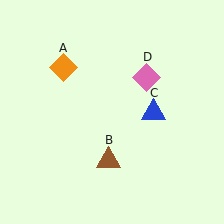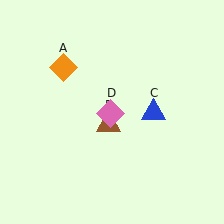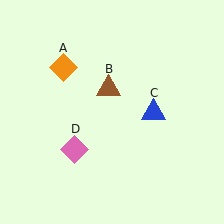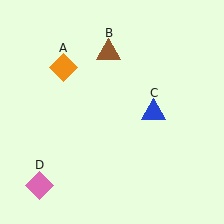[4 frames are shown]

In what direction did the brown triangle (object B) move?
The brown triangle (object B) moved up.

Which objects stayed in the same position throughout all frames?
Orange diamond (object A) and blue triangle (object C) remained stationary.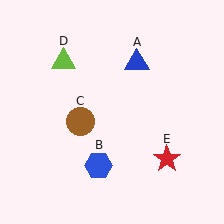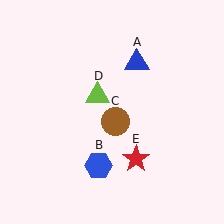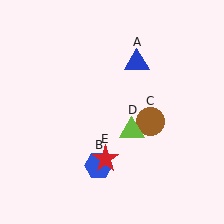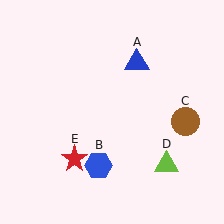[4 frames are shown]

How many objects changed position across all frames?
3 objects changed position: brown circle (object C), lime triangle (object D), red star (object E).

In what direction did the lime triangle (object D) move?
The lime triangle (object D) moved down and to the right.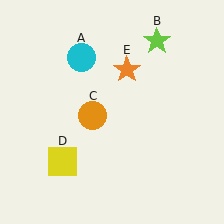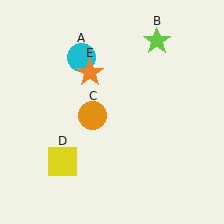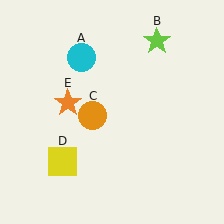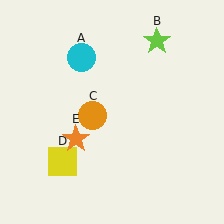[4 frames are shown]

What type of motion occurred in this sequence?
The orange star (object E) rotated counterclockwise around the center of the scene.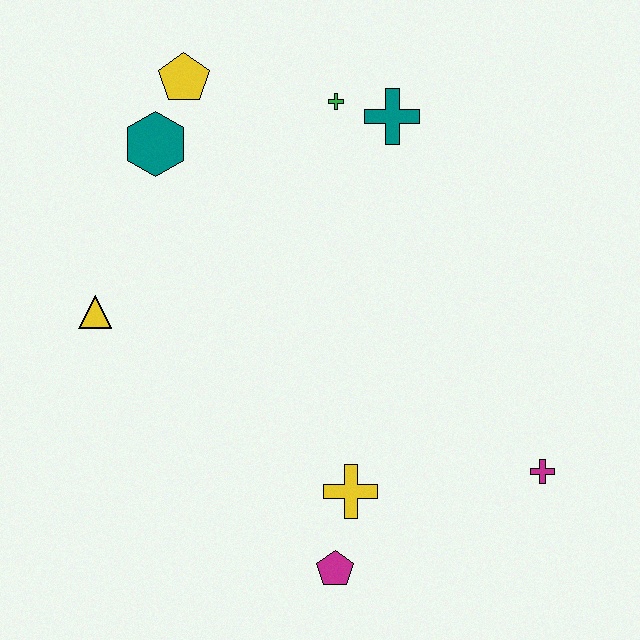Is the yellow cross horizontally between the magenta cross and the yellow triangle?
Yes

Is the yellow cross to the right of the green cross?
Yes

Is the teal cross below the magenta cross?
No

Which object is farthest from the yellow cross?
The yellow pentagon is farthest from the yellow cross.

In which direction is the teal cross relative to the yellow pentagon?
The teal cross is to the right of the yellow pentagon.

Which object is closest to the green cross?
The teal cross is closest to the green cross.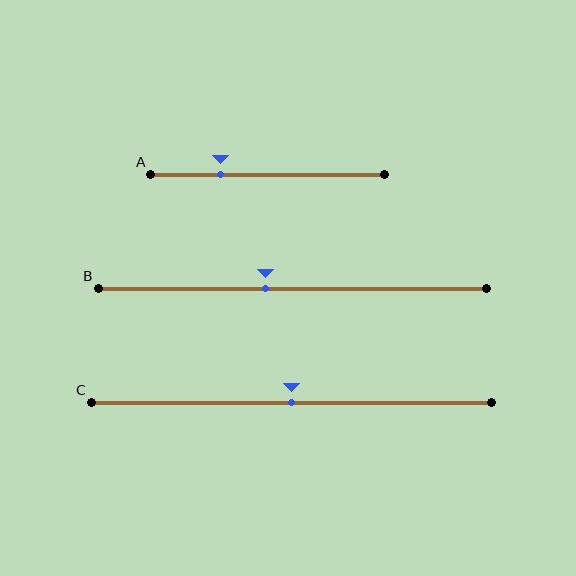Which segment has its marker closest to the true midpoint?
Segment C has its marker closest to the true midpoint.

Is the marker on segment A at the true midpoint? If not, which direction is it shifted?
No, the marker on segment A is shifted to the left by about 20% of the segment length.